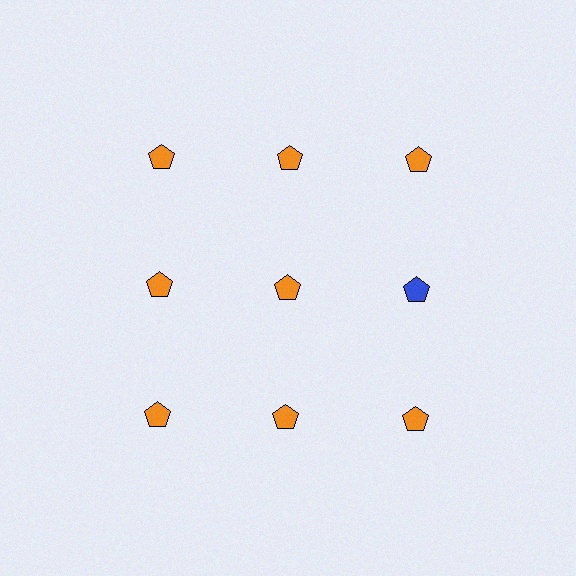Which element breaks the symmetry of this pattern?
The blue pentagon in the second row, center column breaks the symmetry. All other shapes are orange pentagons.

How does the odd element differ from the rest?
It has a different color: blue instead of orange.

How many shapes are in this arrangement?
There are 9 shapes arranged in a grid pattern.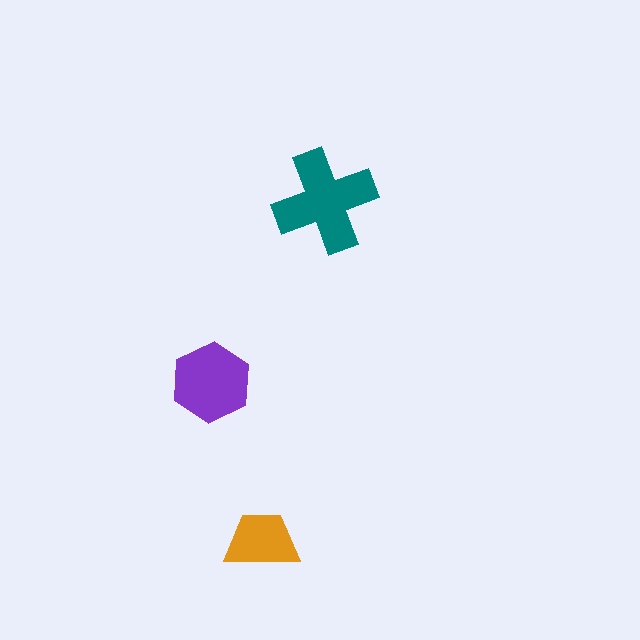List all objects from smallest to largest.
The orange trapezoid, the purple hexagon, the teal cross.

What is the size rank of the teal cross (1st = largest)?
1st.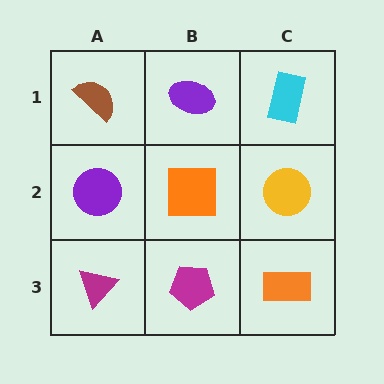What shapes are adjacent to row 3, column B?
An orange square (row 2, column B), a magenta triangle (row 3, column A), an orange rectangle (row 3, column C).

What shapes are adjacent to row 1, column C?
A yellow circle (row 2, column C), a purple ellipse (row 1, column B).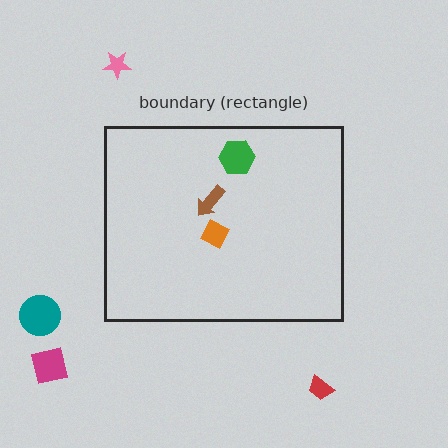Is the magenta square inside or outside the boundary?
Outside.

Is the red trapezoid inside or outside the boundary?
Outside.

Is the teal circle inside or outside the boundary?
Outside.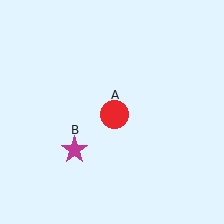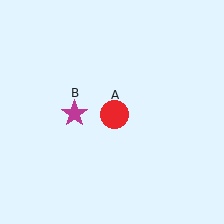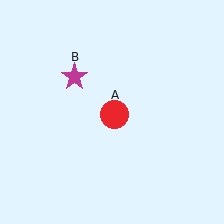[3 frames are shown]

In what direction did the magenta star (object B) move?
The magenta star (object B) moved up.